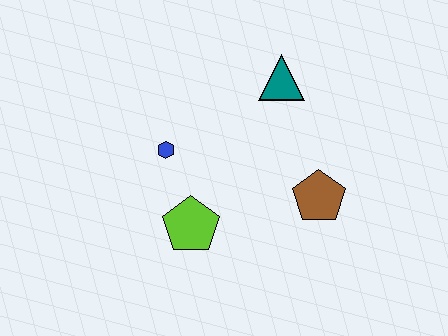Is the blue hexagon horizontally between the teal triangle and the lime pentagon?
No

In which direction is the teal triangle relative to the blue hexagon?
The teal triangle is to the right of the blue hexagon.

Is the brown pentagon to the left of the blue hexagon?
No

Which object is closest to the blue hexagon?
The lime pentagon is closest to the blue hexagon.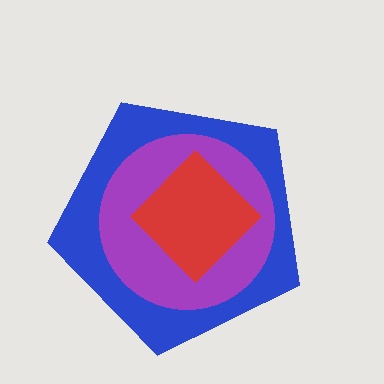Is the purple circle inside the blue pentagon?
Yes.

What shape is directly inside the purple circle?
The red diamond.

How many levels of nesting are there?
3.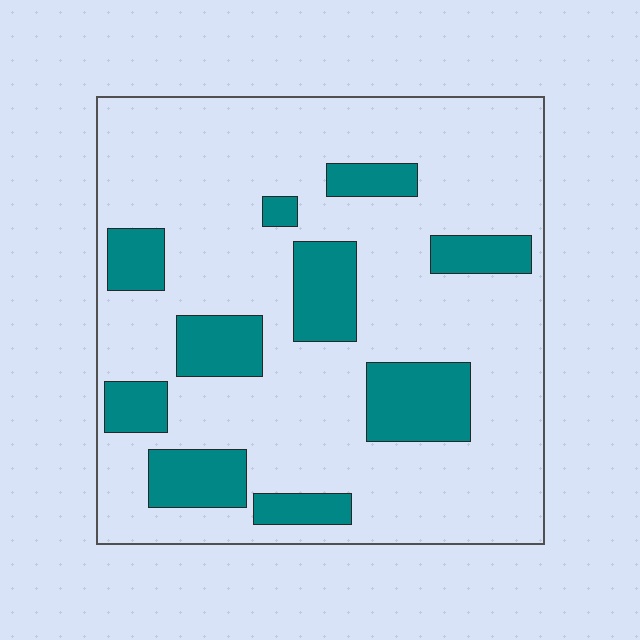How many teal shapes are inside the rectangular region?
10.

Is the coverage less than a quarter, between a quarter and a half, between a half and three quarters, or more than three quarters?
Less than a quarter.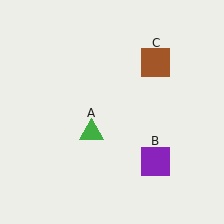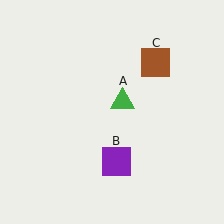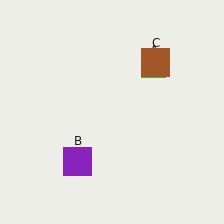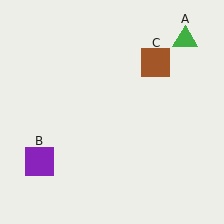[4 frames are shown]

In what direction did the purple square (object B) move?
The purple square (object B) moved left.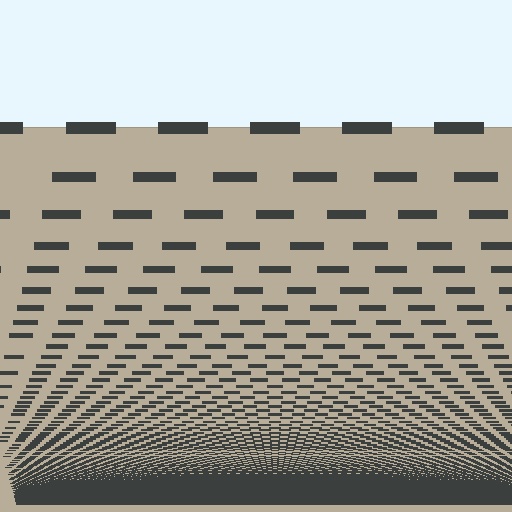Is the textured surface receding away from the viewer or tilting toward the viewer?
The surface appears to tilt toward the viewer. Texture elements get larger and sparser toward the top.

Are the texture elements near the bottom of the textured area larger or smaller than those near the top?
Smaller. The gradient is inverted — elements near the bottom are smaller and denser.